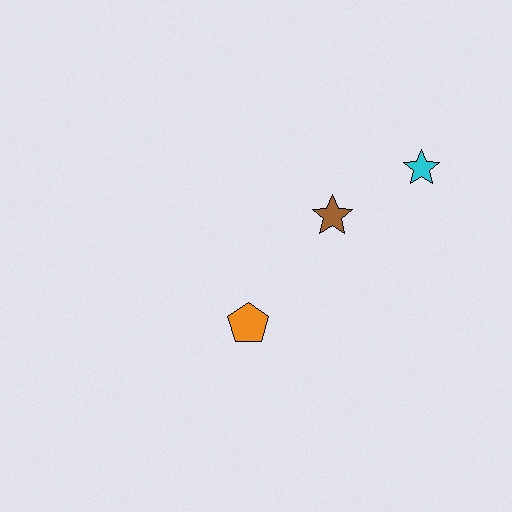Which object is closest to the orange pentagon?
The brown star is closest to the orange pentagon.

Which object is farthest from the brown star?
The orange pentagon is farthest from the brown star.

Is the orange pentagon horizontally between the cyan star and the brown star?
No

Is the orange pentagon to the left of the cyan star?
Yes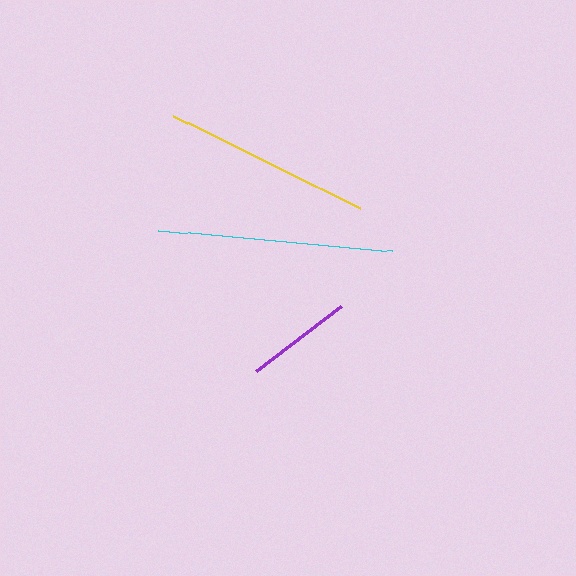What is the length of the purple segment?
The purple segment is approximately 107 pixels long.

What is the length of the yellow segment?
The yellow segment is approximately 208 pixels long.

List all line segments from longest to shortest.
From longest to shortest: cyan, yellow, purple.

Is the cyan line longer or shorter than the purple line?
The cyan line is longer than the purple line.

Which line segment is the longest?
The cyan line is the longest at approximately 235 pixels.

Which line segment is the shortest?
The purple line is the shortest at approximately 107 pixels.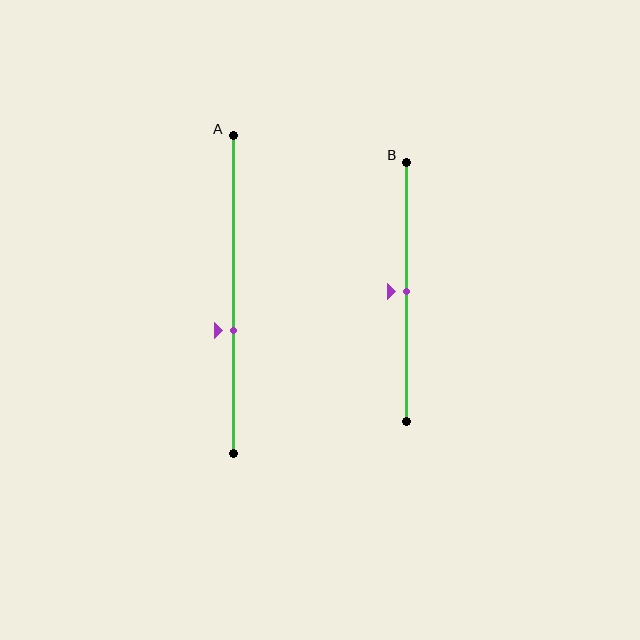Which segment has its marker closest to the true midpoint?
Segment B has its marker closest to the true midpoint.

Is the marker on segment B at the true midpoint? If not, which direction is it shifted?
Yes, the marker on segment B is at the true midpoint.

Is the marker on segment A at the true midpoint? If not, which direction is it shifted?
No, the marker on segment A is shifted downward by about 11% of the segment length.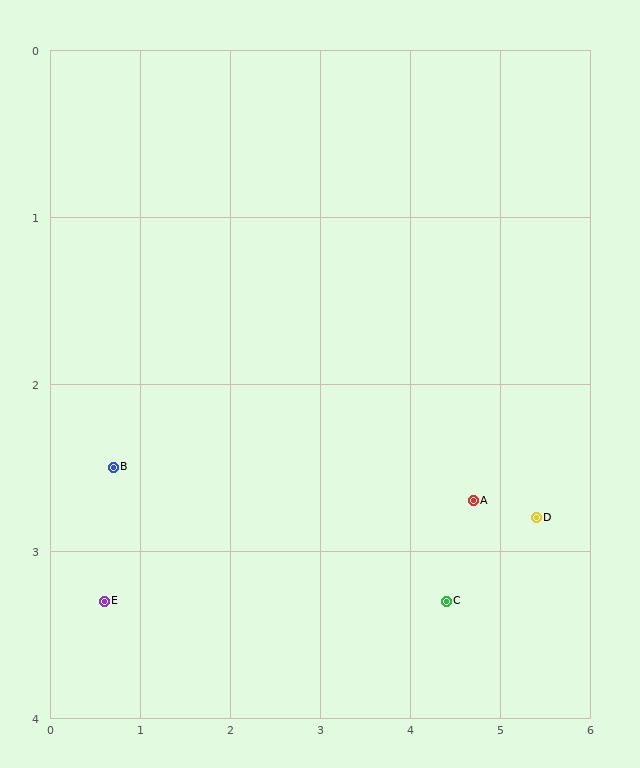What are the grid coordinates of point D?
Point D is at approximately (5.4, 2.8).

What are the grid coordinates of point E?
Point E is at approximately (0.6, 3.3).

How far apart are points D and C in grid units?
Points D and C are about 1.1 grid units apart.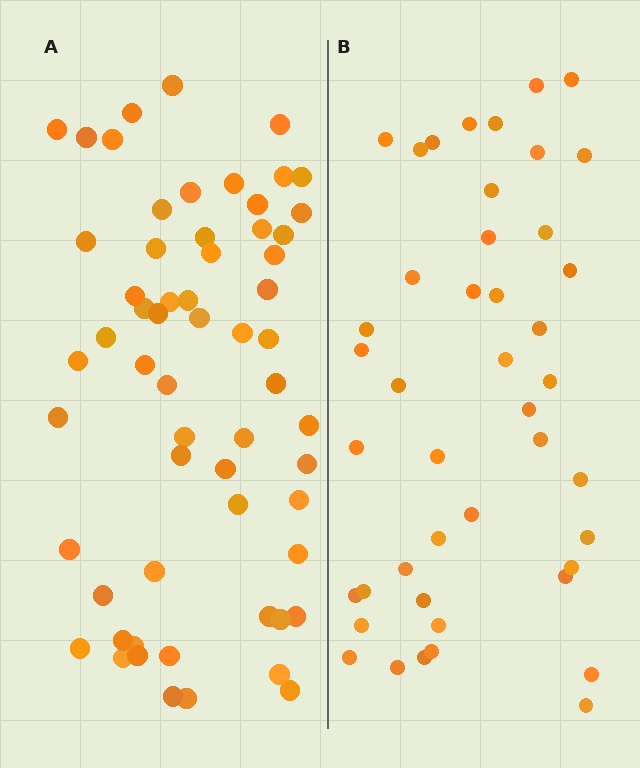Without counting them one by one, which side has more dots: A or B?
Region A (the left region) has more dots.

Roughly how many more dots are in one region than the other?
Region A has approximately 15 more dots than region B.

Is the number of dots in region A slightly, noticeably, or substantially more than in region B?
Region A has noticeably more, but not dramatically so. The ratio is roughly 1.4 to 1.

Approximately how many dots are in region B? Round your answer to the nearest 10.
About 40 dots. (The exact count is 44, which rounds to 40.)